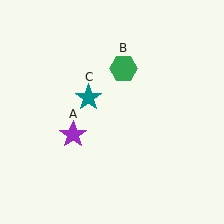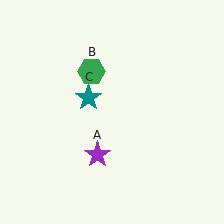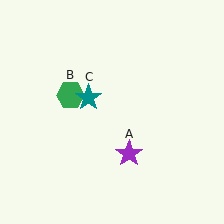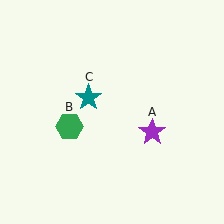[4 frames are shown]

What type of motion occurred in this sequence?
The purple star (object A), green hexagon (object B) rotated counterclockwise around the center of the scene.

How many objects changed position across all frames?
2 objects changed position: purple star (object A), green hexagon (object B).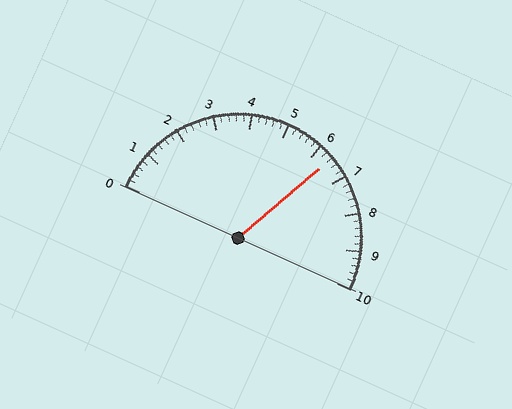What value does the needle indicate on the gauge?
The needle indicates approximately 6.4.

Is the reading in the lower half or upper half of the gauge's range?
The reading is in the upper half of the range (0 to 10).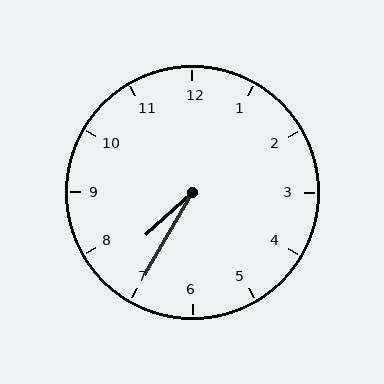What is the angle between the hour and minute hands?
Approximately 18 degrees.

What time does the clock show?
7:35.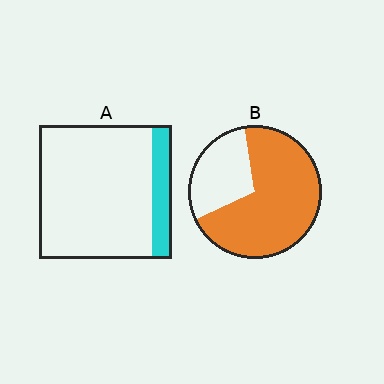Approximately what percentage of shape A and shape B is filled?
A is approximately 15% and B is approximately 70%.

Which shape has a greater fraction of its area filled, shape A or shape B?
Shape B.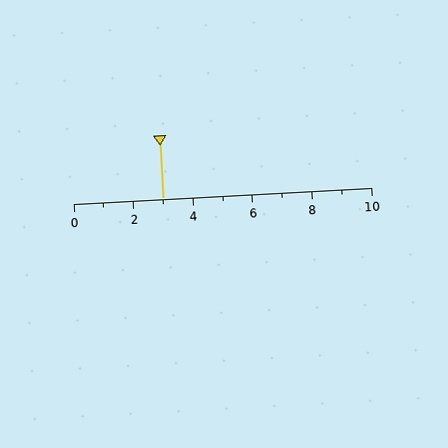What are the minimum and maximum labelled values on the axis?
The axis runs from 0 to 10.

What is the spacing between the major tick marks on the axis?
The major ticks are spaced 2 apart.